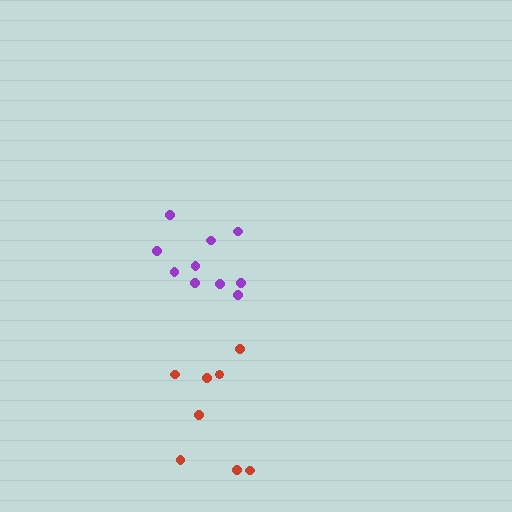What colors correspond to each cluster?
The clusters are colored: purple, red.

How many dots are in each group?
Group 1: 10 dots, Group 2: 8 dots (18 total).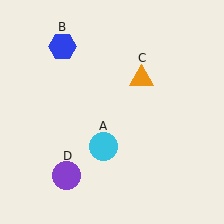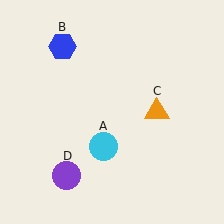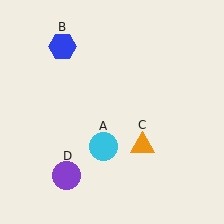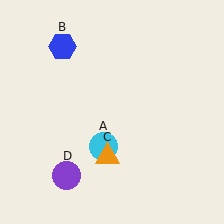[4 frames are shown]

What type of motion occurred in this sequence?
The orange triangle (object C) rotated clockwise around the center of the scene.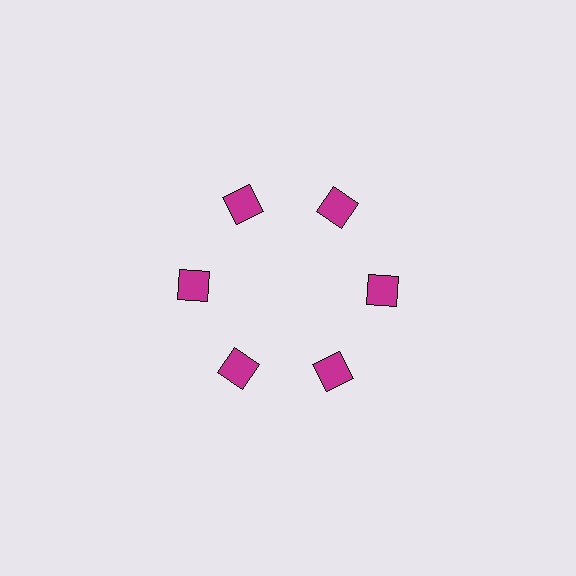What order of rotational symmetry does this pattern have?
This pattern has 6-fold rotational symmetry.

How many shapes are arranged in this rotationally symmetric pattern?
There are 6 shapes, arranged in 6 groups of 1.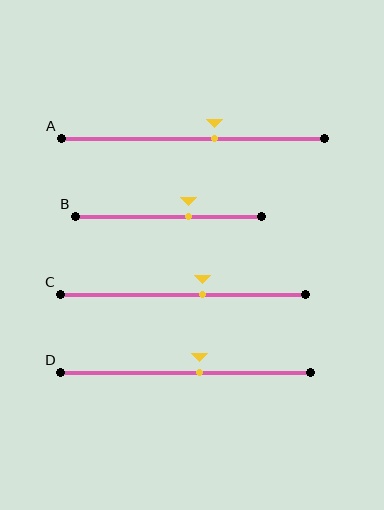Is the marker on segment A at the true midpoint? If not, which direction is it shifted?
No, the marker on segment A is shifted to the right by about 8% of the segment length.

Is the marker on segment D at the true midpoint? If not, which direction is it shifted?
No, the marker on segment D is shifted to the right by about 6% of the segment length.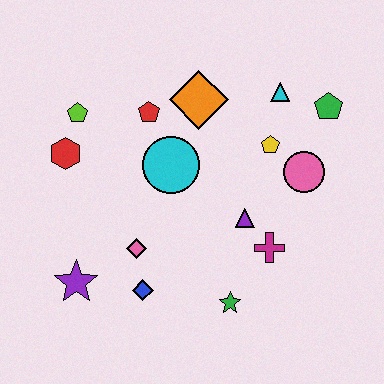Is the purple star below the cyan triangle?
Yes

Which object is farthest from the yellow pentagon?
The purple star is farthest from the yellow pentagon.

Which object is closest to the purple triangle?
The magenta cross is closest to the purple triangle.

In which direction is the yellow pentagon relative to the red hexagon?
The yellow pentagon is to the right of the red hexagon.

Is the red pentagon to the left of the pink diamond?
No